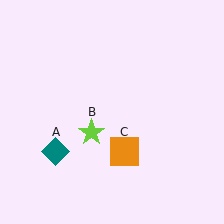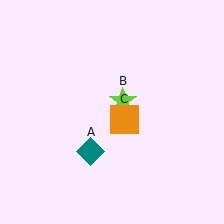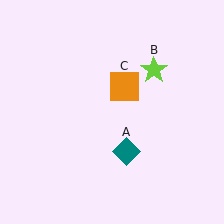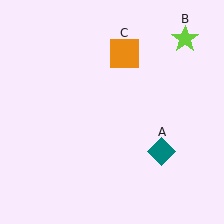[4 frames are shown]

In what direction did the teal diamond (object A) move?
The teal diamond (object A) moved right.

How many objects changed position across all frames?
3 objects changed position: teal diamond (object A), lime star (object B), orange square (object C).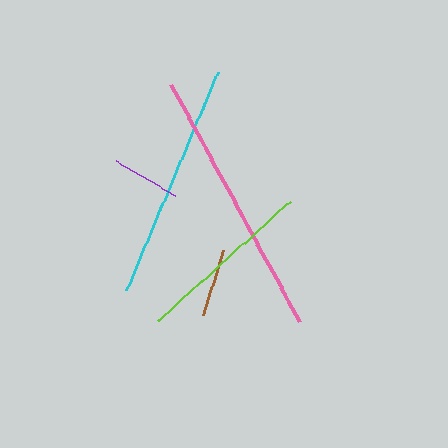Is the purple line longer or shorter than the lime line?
The lime line is longer than the purple line.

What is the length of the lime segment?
The lime segment is approximately 179 pixels long.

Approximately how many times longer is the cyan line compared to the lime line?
The cyan line is approximately 1.3 times the length of the lime line.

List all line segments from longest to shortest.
From longest to shortest: pink, cyan, lime, brown, purple.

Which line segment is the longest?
The pink line is the longest at approximately 269 pixels.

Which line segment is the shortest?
The purple line is the shortest at approximately 67 pixels.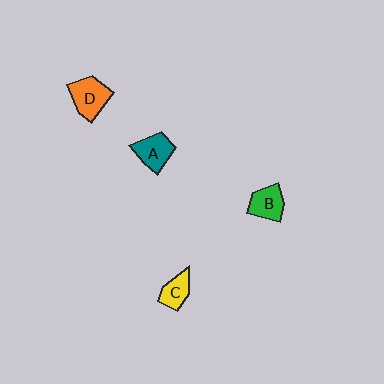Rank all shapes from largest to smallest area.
From largest to smallest: D (orange), A (teal), B (green), C (yellow).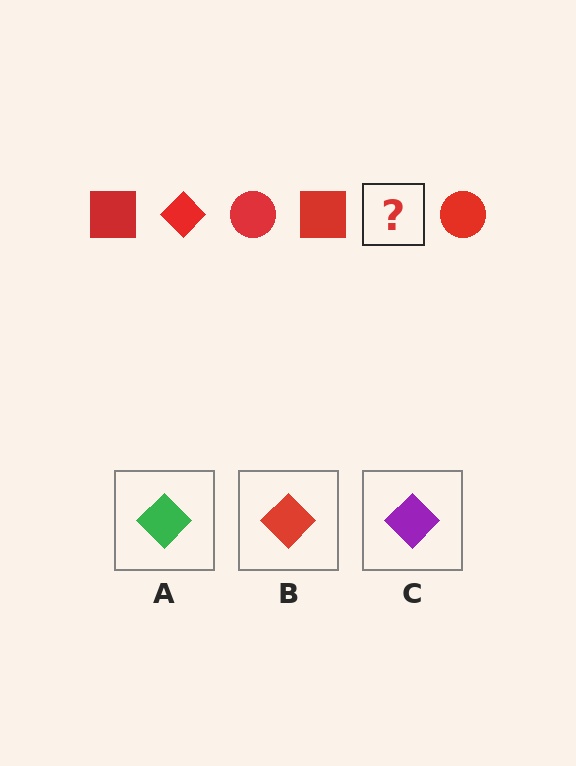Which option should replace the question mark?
Option B.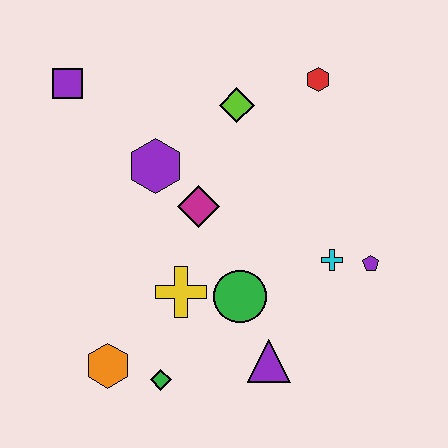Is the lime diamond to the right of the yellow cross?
Yes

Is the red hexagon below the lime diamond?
No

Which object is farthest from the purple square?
The purple pentagon is farthest from the purple square.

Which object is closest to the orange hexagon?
The green diamond is closest to the orange hexagon.